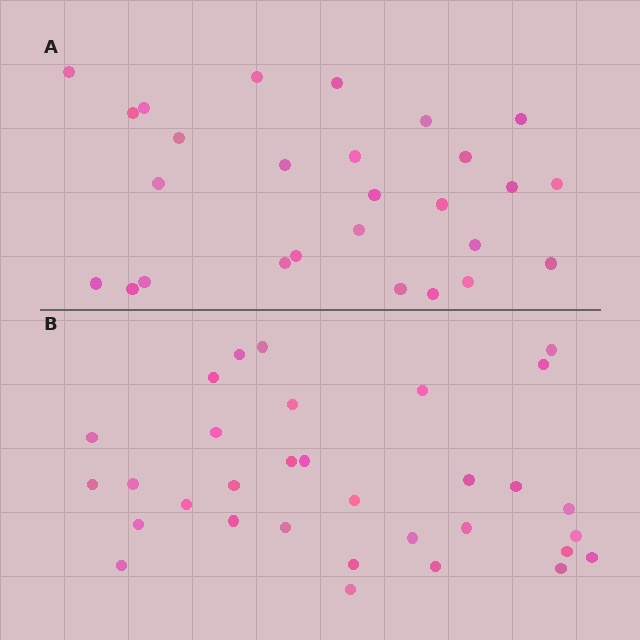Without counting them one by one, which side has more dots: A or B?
Region B (the bottom region) has more dots.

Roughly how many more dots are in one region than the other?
Region B has about 5 more dots than region A.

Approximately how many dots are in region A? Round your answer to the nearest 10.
About 30 dots. (The exact count is 27, which rounds to 30.)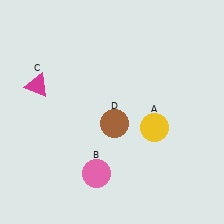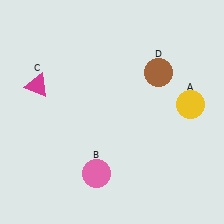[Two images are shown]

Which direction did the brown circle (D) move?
The brown circle (D) moved up.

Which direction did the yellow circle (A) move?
The yellow circle (A) moved right.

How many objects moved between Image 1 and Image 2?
2 objects moved between the two images.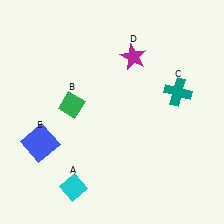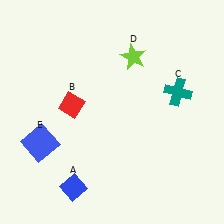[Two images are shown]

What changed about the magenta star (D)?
In Image 1, D is magenta. In Image 2, it changed to lime.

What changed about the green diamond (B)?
In Image 1, B is green. In Image 2, it changed to red.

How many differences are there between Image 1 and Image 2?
There are 3 differences between the two images.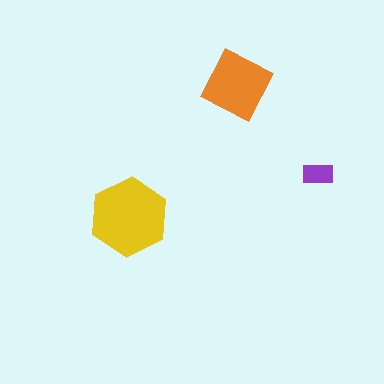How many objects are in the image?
There are 3 objects in the image.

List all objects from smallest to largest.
The purple rectangle, the orange diamond, the yellow hexagon.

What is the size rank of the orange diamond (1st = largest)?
2nd.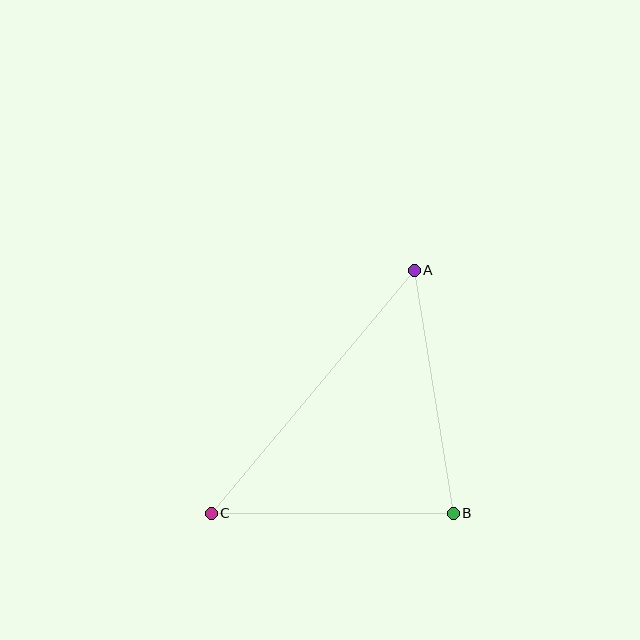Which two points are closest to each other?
Points B and C are closest to each other.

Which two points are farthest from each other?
Points A and C are farthest from each other.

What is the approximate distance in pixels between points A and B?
The distance between A and B is approximately 246 pixels.